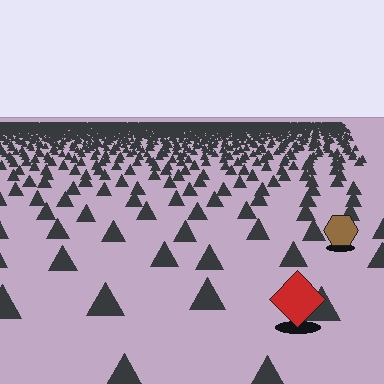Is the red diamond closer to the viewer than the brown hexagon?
Yes. The red diamond is closer — you can tell from the texture gradient: the ground texture is coarser near it.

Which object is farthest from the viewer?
The brown hexagon is farthest from the viewer. It appears smaller and the ground texture around it is denser.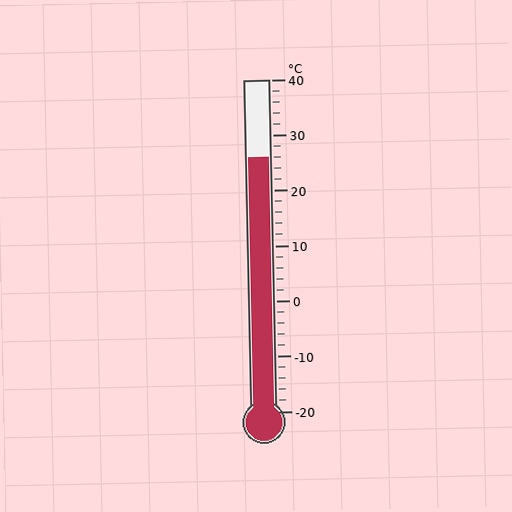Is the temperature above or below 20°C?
The temperature is above 20°C.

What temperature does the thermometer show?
The thermometer shows approximately 26°C.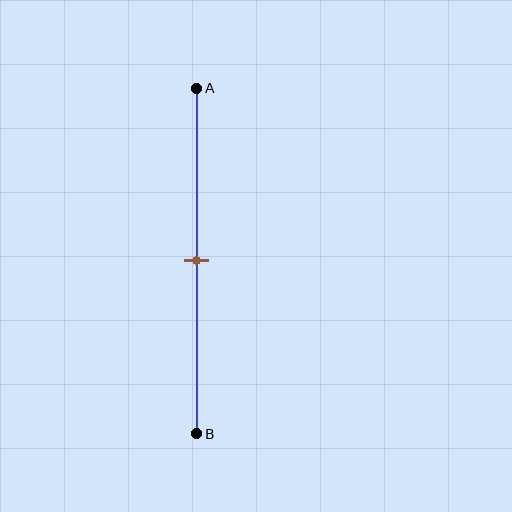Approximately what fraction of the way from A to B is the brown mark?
The brown mark is approximately 50% of the way from A to B.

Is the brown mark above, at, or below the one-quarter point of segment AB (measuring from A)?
The brown mark is below the one-quarter point of segment AB.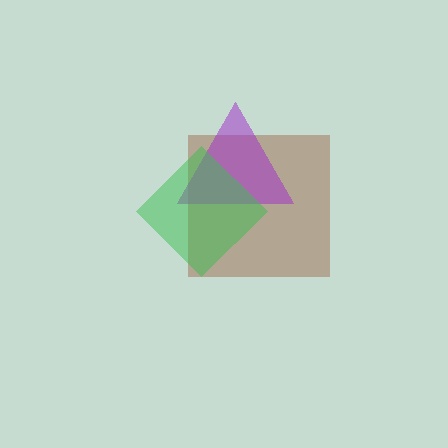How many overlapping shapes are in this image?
There are 3 overlapping shapes in the image.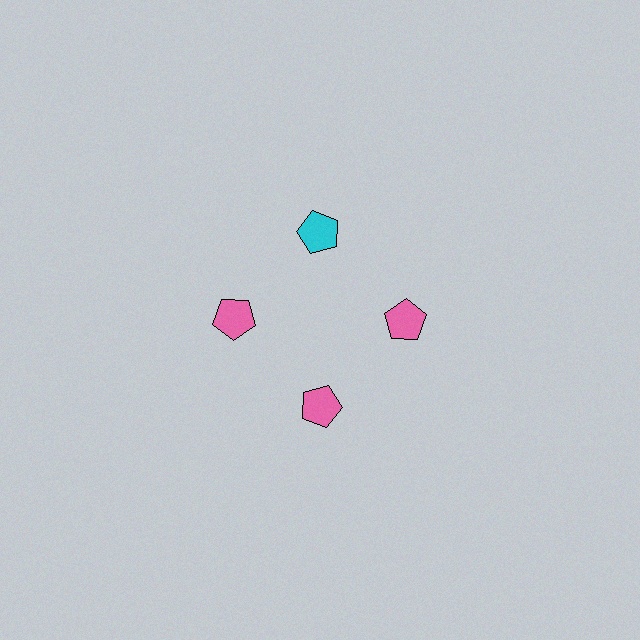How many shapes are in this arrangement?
There are 4 shapes arranged in a ring pattern.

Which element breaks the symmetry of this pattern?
The cyan pentagon at roughly the 12 o'clock position breaks the symmetry. All other shapes are pink pentagons.